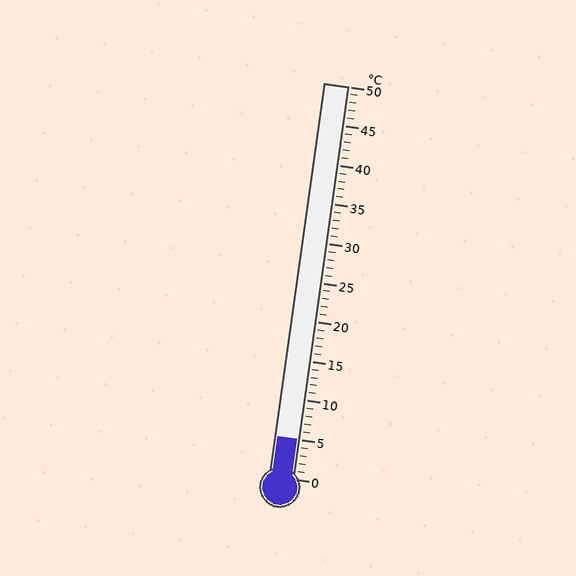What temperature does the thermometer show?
The thermometer shows approximately 5°C.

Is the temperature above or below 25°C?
The temperature is below 25°C.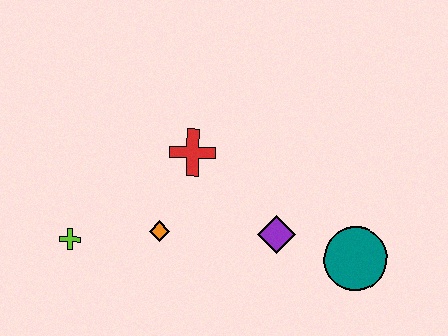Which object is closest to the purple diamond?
The teal circle is closest to the purple diamond.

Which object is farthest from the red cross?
The teal circle is farthest from the red cross.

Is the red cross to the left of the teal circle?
Yes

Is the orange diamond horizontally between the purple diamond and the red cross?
No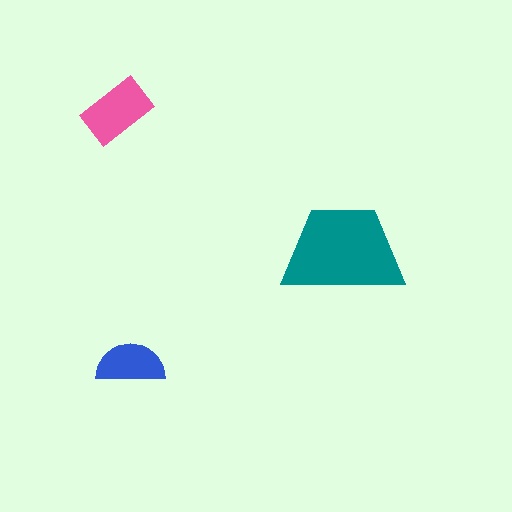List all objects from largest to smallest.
The teal trapezoid, the pink rectangle, the blue semicircle.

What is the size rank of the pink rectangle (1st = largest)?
2nd.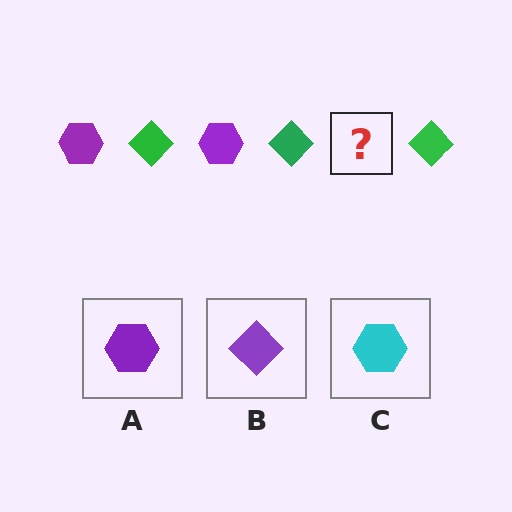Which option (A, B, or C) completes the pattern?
A.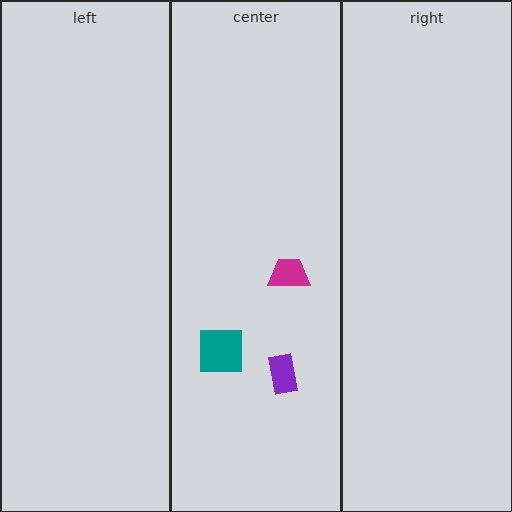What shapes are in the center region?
The teal square, the purple rectangle, the magenta trapezoid.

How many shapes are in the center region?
3.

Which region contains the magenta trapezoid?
The center region.